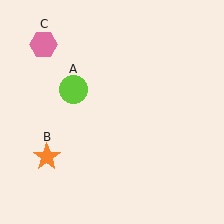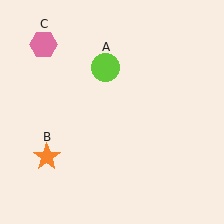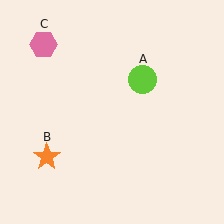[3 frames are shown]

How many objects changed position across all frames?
1 object changed position: lime circle (object A).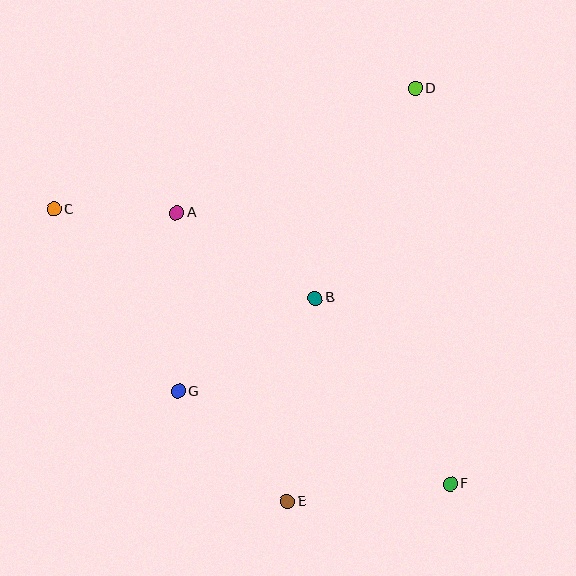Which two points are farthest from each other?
Points C and F are farthest from each other.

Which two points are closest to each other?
Points A and C are closest to each other.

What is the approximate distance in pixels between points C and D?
The distance between C and D is approximately 381 pixels.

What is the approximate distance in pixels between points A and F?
The distance between A and F is approximately 385 pixels.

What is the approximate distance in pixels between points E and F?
The distance between E and F is approximately 163 pixels.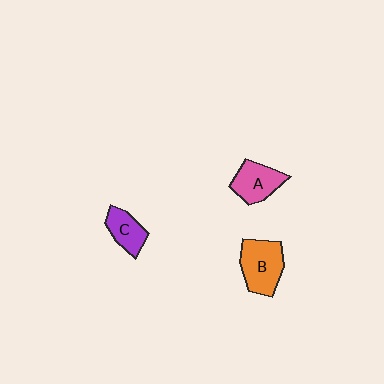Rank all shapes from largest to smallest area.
From largest to smallest: B (orange), A (pink), C (purple).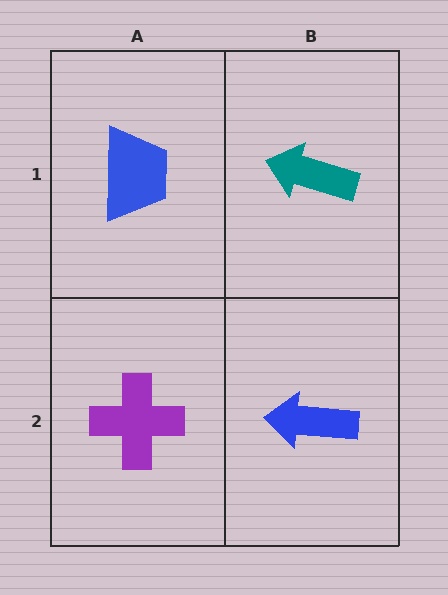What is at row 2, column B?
A blue arrow.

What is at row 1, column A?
A blue trapezoid.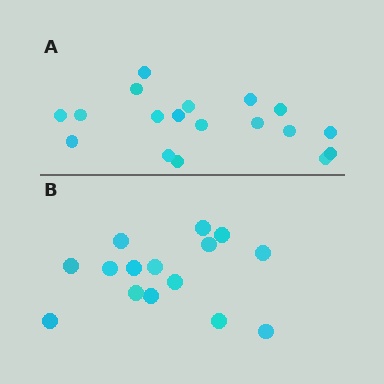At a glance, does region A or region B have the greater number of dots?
Region A (the top region) has more dots.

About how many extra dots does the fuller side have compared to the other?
Region A has just a few more — roughly 2 or 3 more dots than region B.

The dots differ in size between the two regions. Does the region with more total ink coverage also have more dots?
No. Region B has more total ink coverage because its dots are larger, but region A actually contains more individual dots. Total area can be misleading — the number of items is what matters here.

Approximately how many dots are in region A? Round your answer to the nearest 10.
About 20 dots. (The exact count is 18, which rounds to 20.)